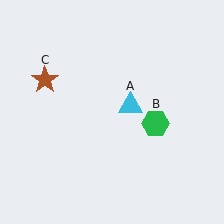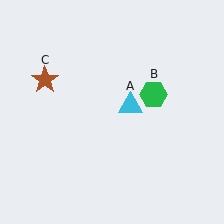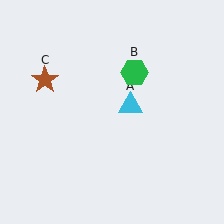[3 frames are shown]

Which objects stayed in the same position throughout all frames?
Cyan triangle (object A) and brown star (object C) remained stationary.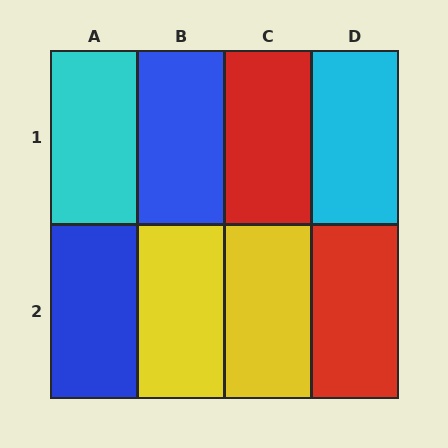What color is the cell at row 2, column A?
Blue.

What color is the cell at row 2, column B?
Yellow.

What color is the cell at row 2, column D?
Red.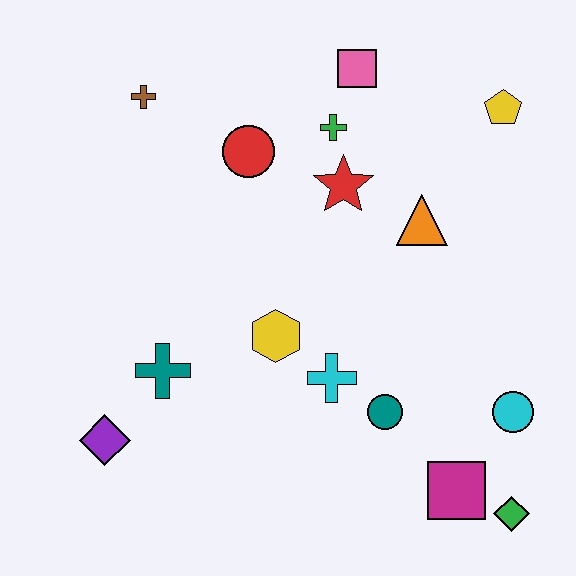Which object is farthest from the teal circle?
The brown cross is farthest from the teal circle.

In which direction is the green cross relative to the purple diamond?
The green cross is above the purple diamond.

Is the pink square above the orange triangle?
Yes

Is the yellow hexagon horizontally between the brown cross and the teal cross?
No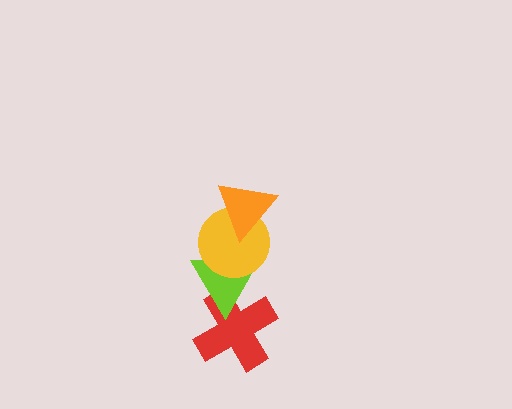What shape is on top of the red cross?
The lime triangle is on top of the red cross.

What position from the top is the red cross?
The red cross is 4th from the top.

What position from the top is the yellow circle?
The yellow circle is 2nd from the top.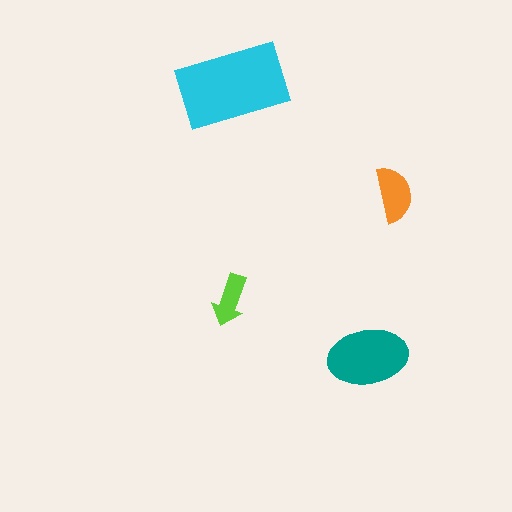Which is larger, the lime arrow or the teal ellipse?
The teal ellipse.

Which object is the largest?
The cyan rectangle.